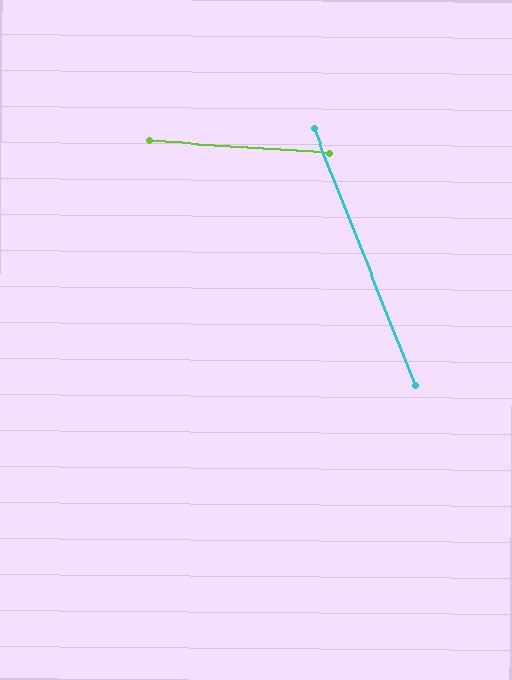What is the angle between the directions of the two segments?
Approximately 65 degrees.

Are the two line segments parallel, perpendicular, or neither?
Neither parallel nor perpendicular — they differ by about 65°.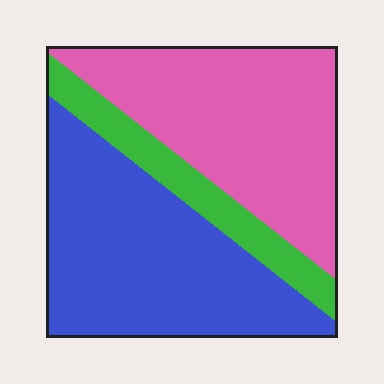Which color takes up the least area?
Green, at roughly 15%.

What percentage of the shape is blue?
Blue takes up between a third and a half of the shape.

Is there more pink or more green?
Pink.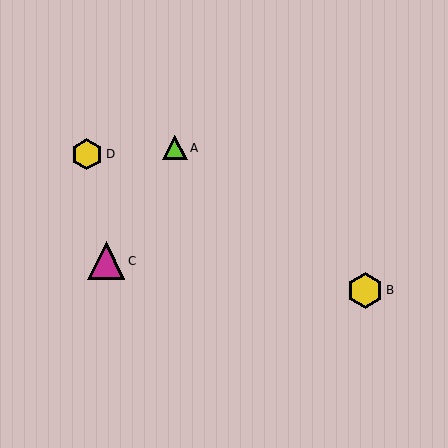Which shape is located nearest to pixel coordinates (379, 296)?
The yellow hexagon (labeled B) at (365, 290) is nearest to that location.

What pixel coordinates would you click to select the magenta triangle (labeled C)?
Click at (106, 261) to select the magenta triangle C.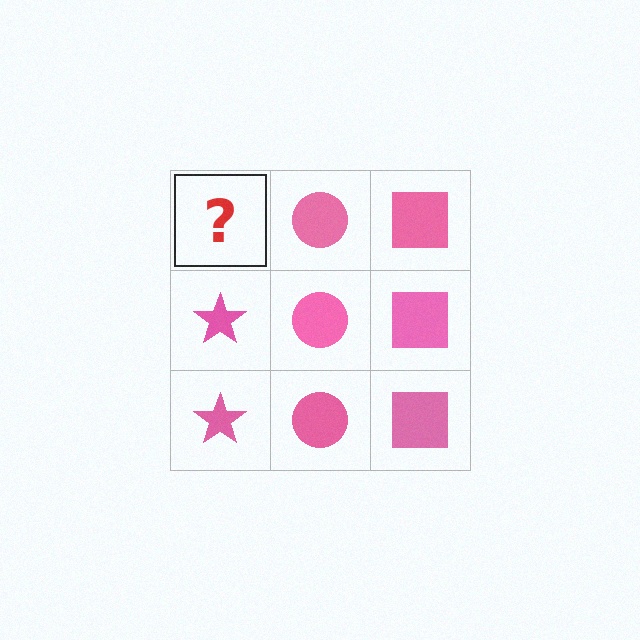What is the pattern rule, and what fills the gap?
The rule is that each column has a consistent shape. The gap should be filled with a pink star.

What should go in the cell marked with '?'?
The missing cell should contain a pink star.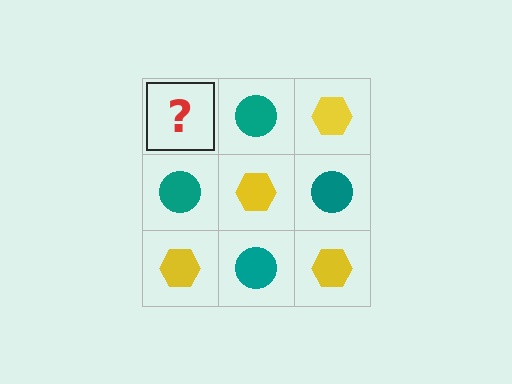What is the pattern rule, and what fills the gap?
The rule is that it alternates yellow hexagon and teal circle in a checkerboard pattern. The gap should be filled with a yellow hexagon.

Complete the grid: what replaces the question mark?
The question mark should be replaced with a yellow hexagon.